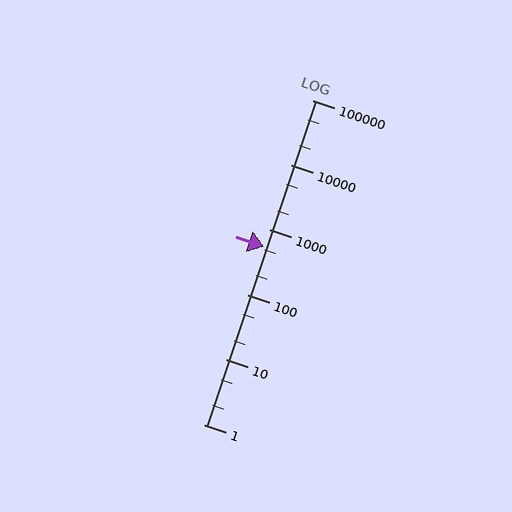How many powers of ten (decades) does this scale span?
The scale spans 5 decades, from 1 to 100000.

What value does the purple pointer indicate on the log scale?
The pointer indicates approximately 560.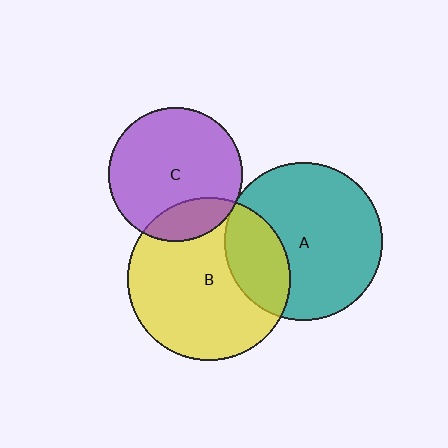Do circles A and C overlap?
Yes.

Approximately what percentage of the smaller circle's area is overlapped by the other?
Approximately 5%.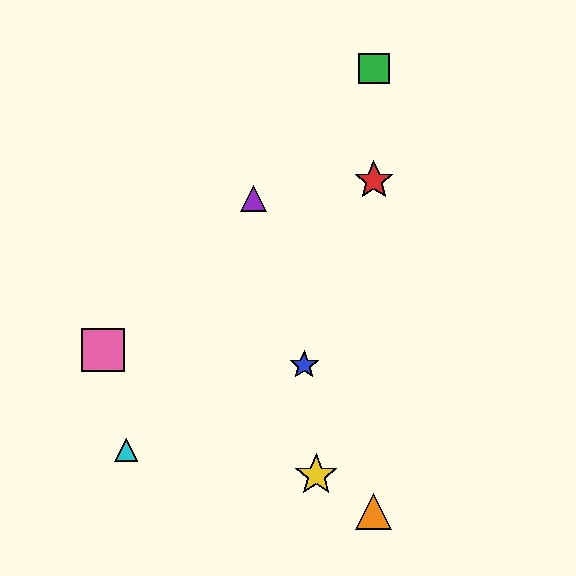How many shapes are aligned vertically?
3 shapes (the red star, the green square, the orange triangle) are aligned vertically.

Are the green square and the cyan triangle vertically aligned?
No, the green square is at x≈374 and the cyan triangle is at x≈126.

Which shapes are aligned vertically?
The red star, the green square, the orange triangle are aligned vertically.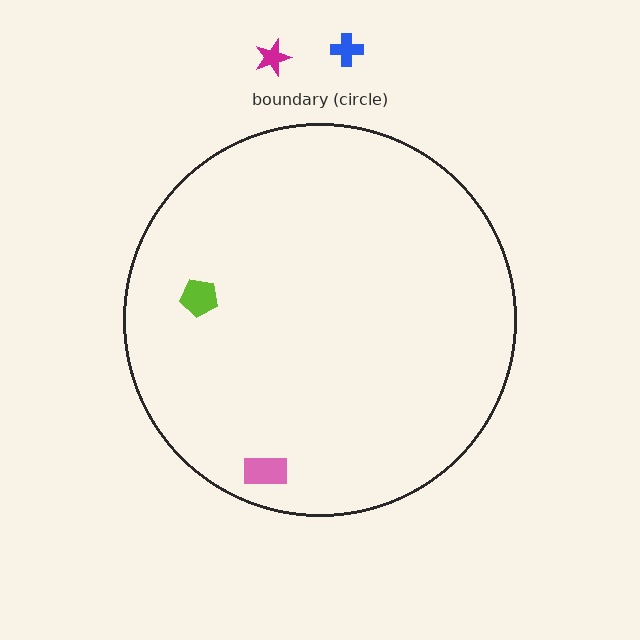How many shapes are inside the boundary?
2 inside, 2 outside.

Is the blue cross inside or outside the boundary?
Outside.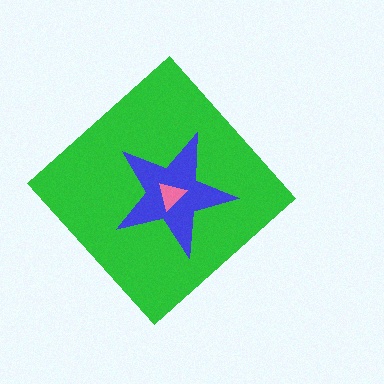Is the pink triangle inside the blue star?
Yes.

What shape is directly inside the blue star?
The pink triangle.